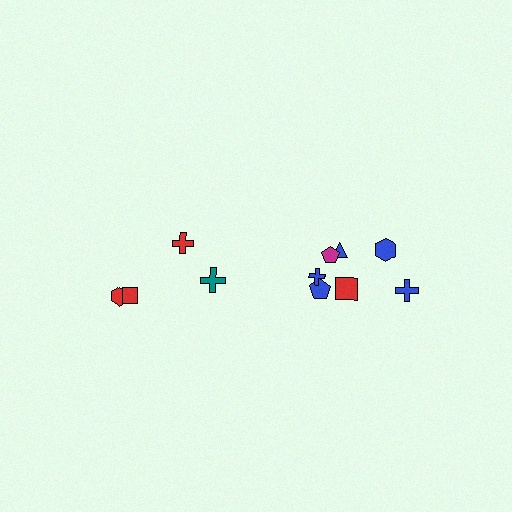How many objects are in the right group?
There are 7 objects.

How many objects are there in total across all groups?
There are 11 objects.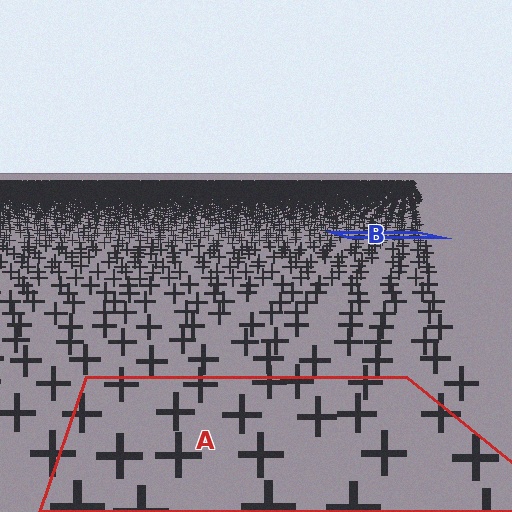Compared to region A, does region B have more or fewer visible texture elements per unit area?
Region B has more texture elements per unit area — they are packed more densely because it is farther away.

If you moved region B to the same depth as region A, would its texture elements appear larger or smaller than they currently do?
They would appear larger. At a closer depth, the same texture elements are projected at a bigger on-screen size.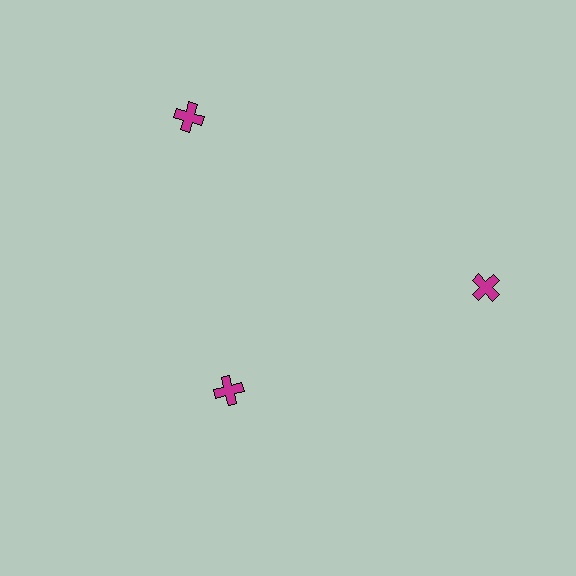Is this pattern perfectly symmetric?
No. The 3 magenta crosses are arranged in a ring, but one element near the 7 o'clock position is pulled inward toward the center, breaking the 3-fold rotational symmetry.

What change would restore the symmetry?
The symmetry would be restored by moving it outward, back onto the ring so that all 3 crosses sit at equal angles and equal distance from the center.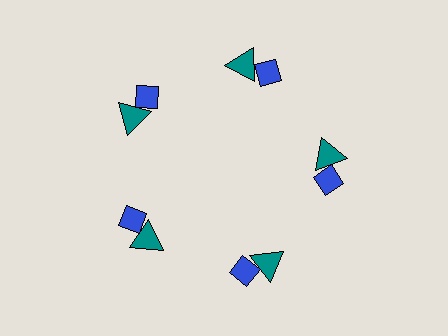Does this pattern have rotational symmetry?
Yes, this pattern has 5-fold rotational symmetry. It looks the same after rotating 72 degrees around the center.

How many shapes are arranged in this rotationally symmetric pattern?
There are 10 shapes, arranged in 5 groups of 2.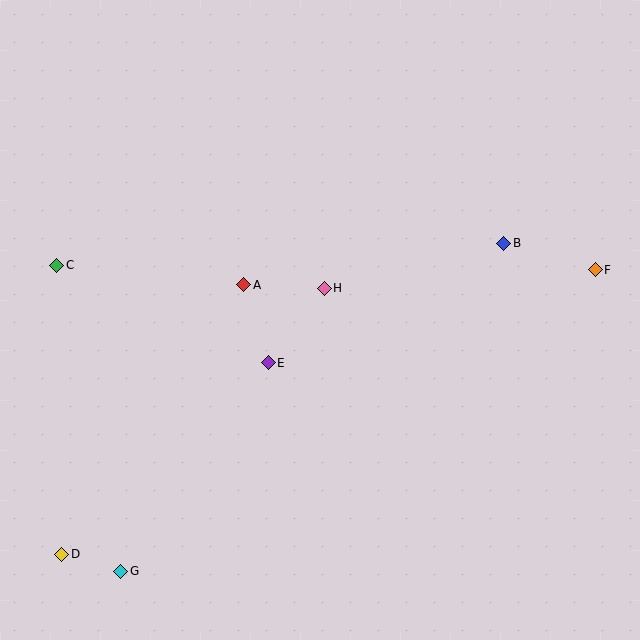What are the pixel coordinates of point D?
Point D is at (62, 554).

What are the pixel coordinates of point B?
Point B is at (504, 243).